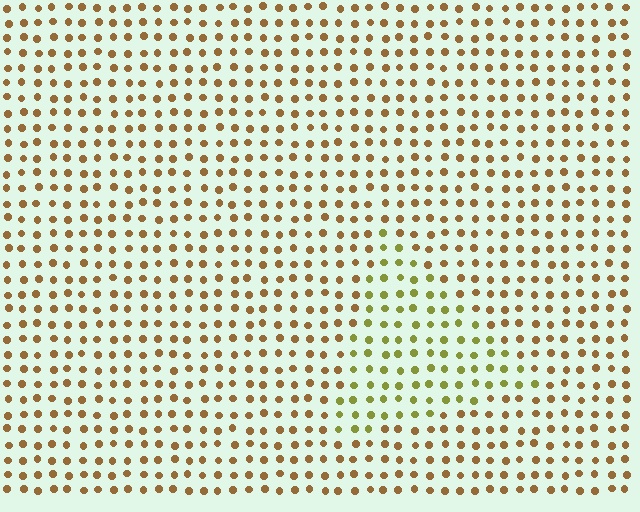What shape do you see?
I see a triangle.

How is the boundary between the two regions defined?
The boundary is defined purely by a slight shift in hue (about 39 degrees). Spacing, size, and orientation are identical on both sides.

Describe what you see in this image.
The image is filled with small brown elements in a uniform arrangement. A triangle-shaped region is visible where the elements are tinted to a slightly different hue, forming a subtle color boundary.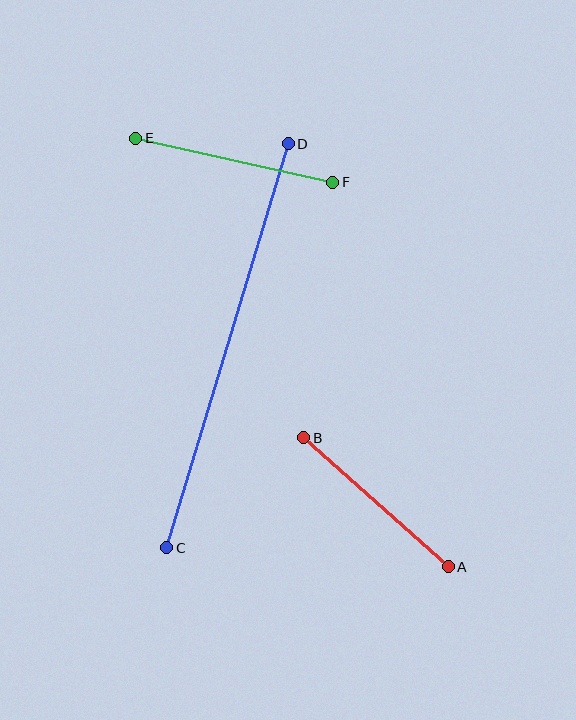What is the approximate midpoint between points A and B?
The midpoint is at approximately (376, 502) pixels.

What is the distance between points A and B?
The distance is approximately 194 pixels.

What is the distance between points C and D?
The distance is approximately 422 pixels.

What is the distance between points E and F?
The distance is approximately 202 pixels.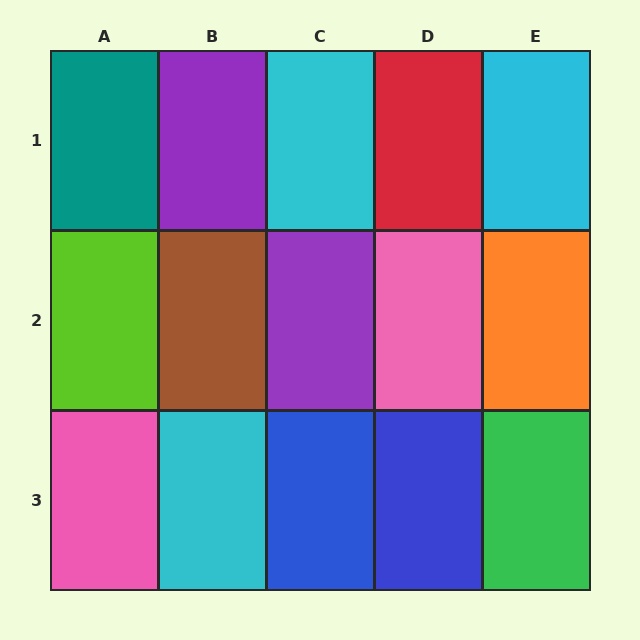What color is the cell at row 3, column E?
Green.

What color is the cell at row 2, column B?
Brown.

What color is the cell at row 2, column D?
Pink.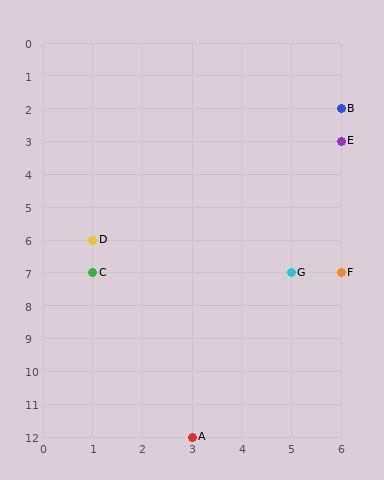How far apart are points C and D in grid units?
Points C and D are 1 row apart.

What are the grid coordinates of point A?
Point A is at grid coordinates (3, 12).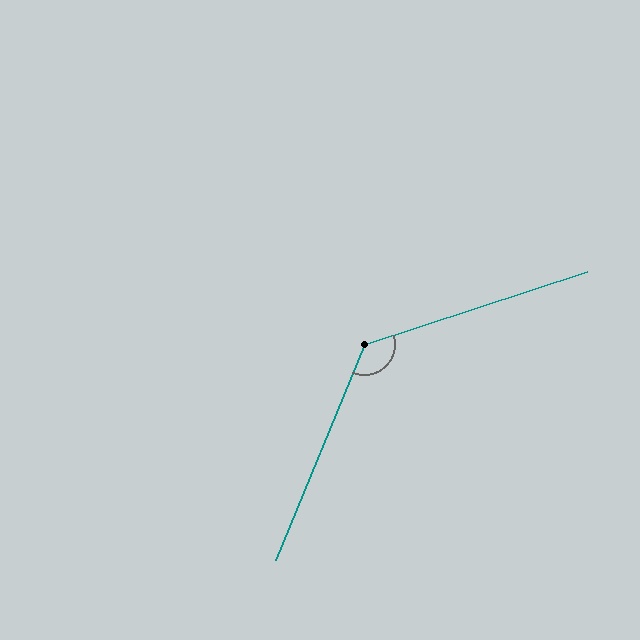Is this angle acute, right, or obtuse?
It is obtuse.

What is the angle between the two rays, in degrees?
Approximately 130 degrees.